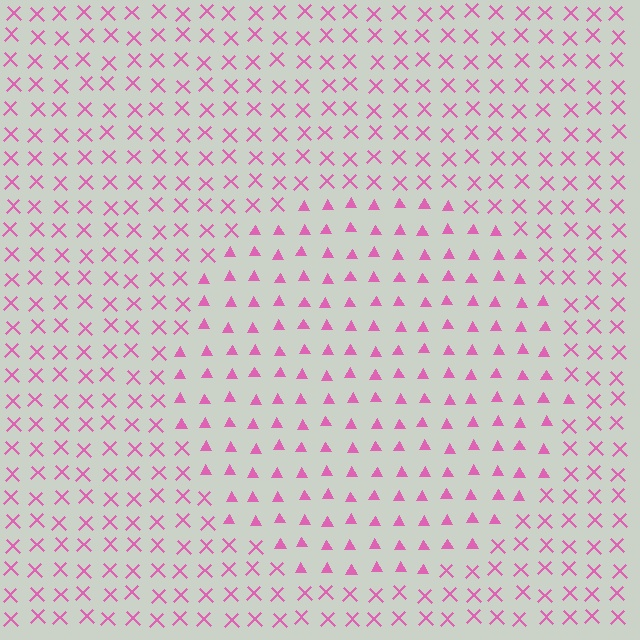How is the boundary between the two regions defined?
The boundary is defined by a change in element shape: triangles inside vs. X marks outside. All elements share the same color and spacing.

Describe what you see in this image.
The image is filled with small pink elements arranged in a uniform grid. A circle-shaped region contains triangles, while the surrounding area contains X marks. The boundary is defined purely by the change in element shape.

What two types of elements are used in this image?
The image uses triangles inside the circle region and X marks outside it.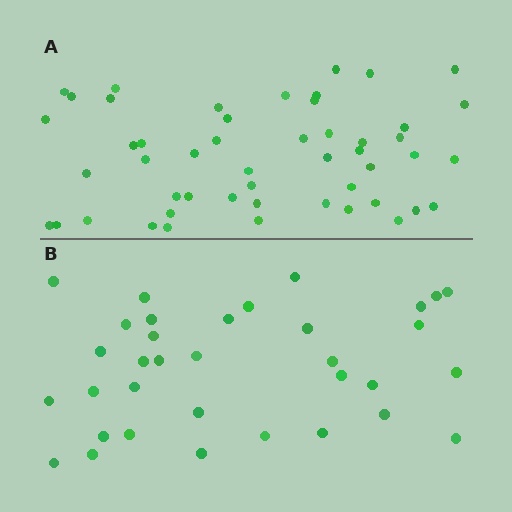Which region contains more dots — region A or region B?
Region A (the top region) has more dots.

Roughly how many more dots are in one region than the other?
Region A has approximately 15 more dots than region B.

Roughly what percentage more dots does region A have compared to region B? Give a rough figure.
About 45% more.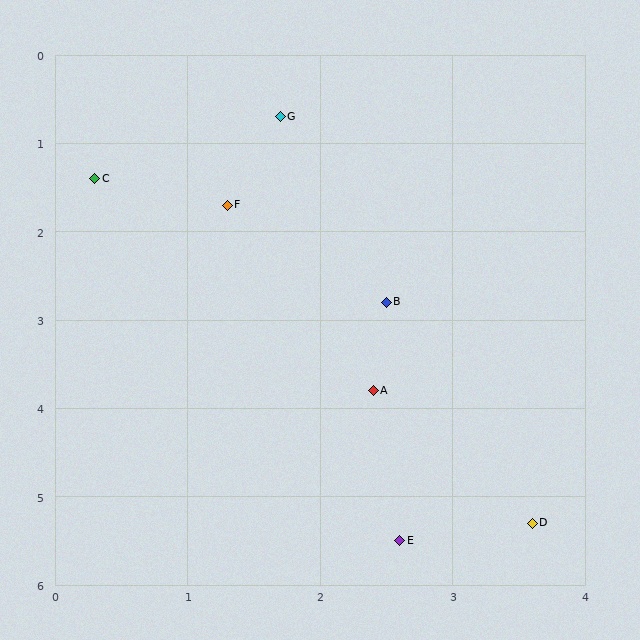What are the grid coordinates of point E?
Point E is at approximately (2.6, 5.5).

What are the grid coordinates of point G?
Point G is at approximately (1.7, 0.7).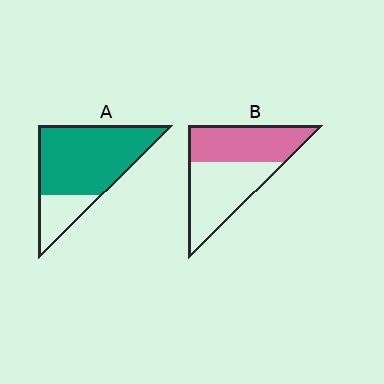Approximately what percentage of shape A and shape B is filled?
A is approximately 75% and B is approximately 50%.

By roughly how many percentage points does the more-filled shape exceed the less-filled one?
By roughly 30 percentage points (A over B).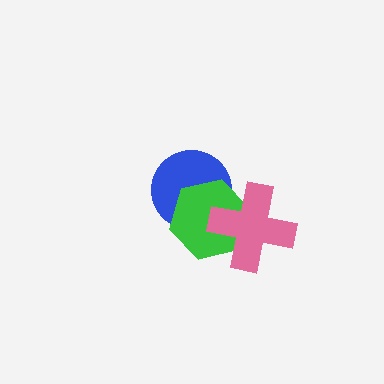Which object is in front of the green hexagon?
The pink cross is in front of the green hexagon.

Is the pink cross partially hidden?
No, no other shape covers it.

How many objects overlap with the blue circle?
2 objects overlap with the blue circle.